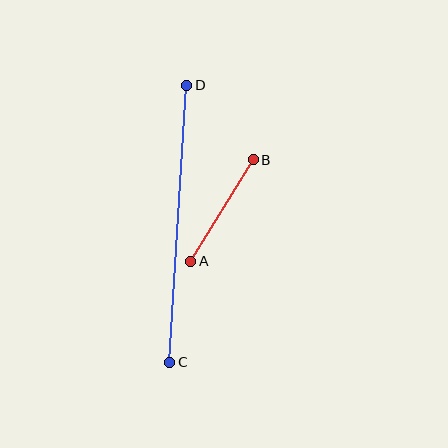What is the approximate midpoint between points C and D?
The midpoint is at approximately (178, 224) pixels.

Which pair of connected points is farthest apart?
Points C and D are farthest apart.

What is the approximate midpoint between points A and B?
The midpoint is at approximately (222, 210) pixels.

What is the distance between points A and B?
The distance is approximately 119 pixels.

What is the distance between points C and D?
The distance is approximately 277 pixels.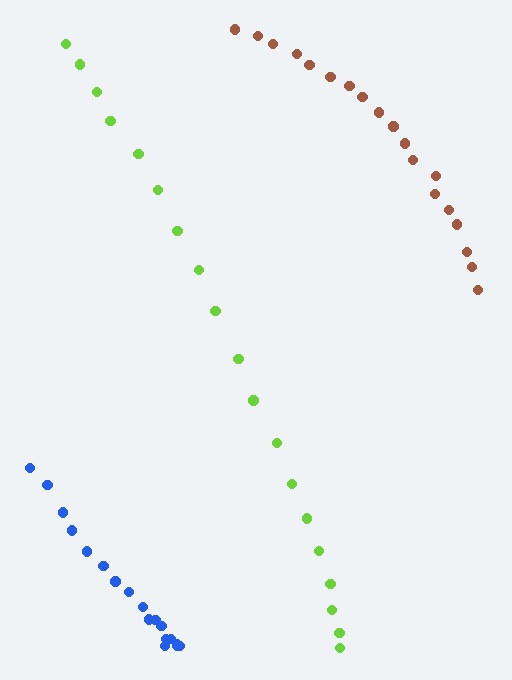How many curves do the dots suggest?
There are 3 distinct paths.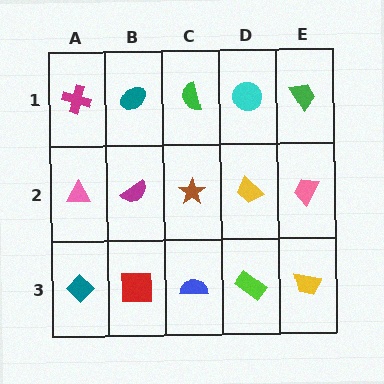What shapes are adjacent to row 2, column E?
A green trapezoid (row 1, column E), a yellow trapezoid (row 3, column E), a yellow trapezoid (row 2, column D).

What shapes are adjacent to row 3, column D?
A yellow trapezoid (row 2, column D), a blue semicircle (row 3, column C), a yellow trapezoid (row 3, column E).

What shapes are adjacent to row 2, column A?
A magenta cross (row 1, column A), a teal diamond (row 3, column A), a magenta semicircle (row 2, column B).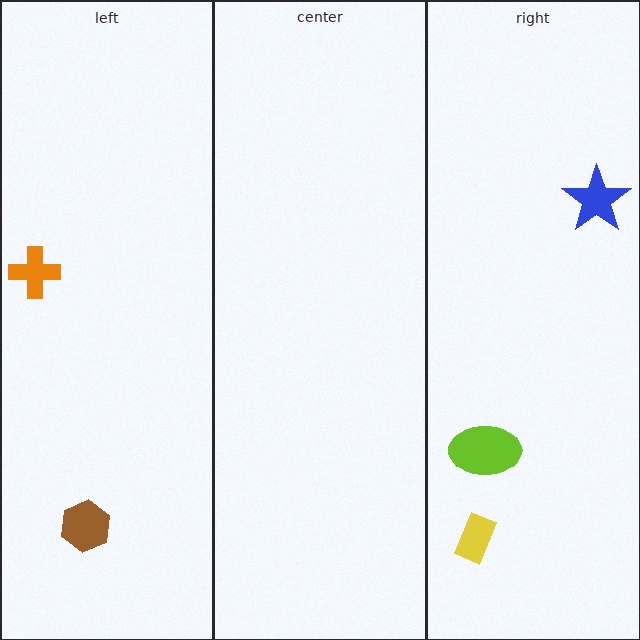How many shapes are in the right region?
3.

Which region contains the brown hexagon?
The left region.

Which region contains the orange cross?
The left region.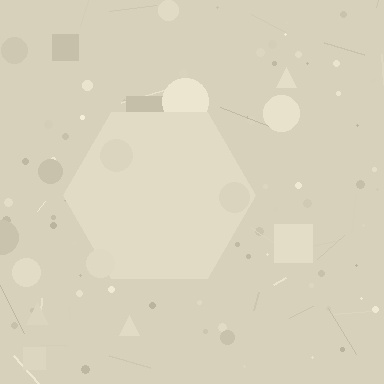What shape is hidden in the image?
A hexagon is hidden in the image.